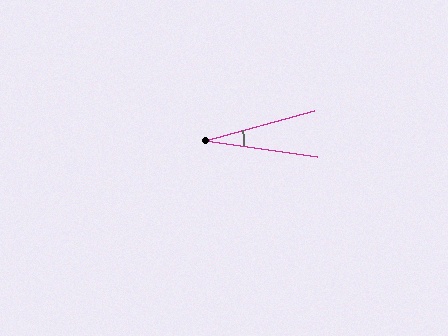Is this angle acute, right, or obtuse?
It is acute.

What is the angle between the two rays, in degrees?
Approximately 23 degrees.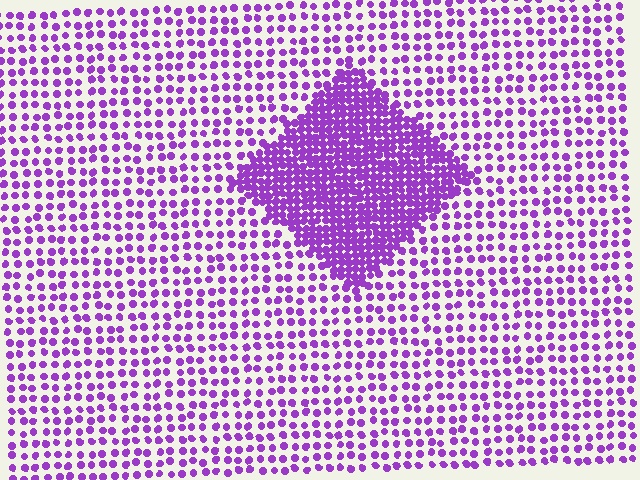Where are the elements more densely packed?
The elements are more densely packed inside the diamond boundary.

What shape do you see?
I see a diamond.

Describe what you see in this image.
The image contains small purple elements arranged at two different densities. A diamond-shaped region is visible where the elements are more densely packed than the surrounding area.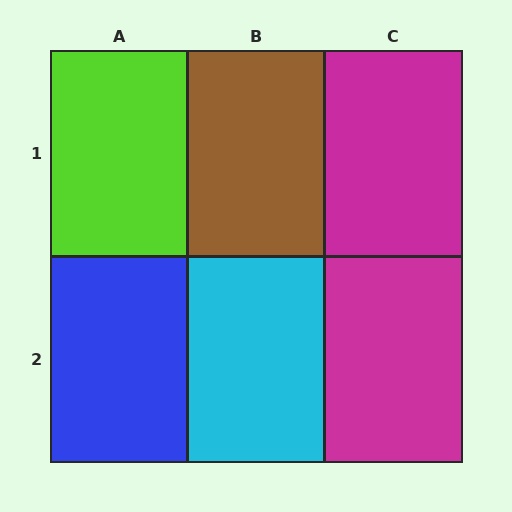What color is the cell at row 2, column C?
Magenta.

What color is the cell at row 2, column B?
Cyan.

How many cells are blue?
1 cell is blue.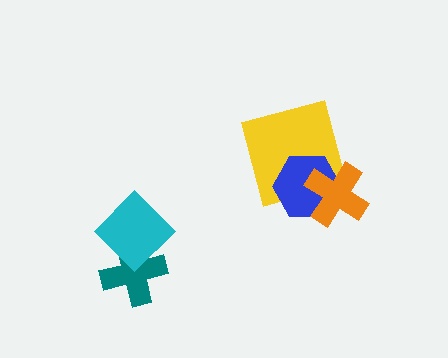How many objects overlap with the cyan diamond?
1 object overlaps with the cyan diamond.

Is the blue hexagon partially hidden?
Yes, it is partially covered by another shape.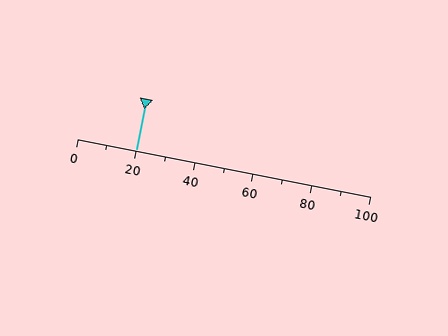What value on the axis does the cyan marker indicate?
The marker indicates approximately 20.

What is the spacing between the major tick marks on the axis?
The major ticks are spaced 20 apart.